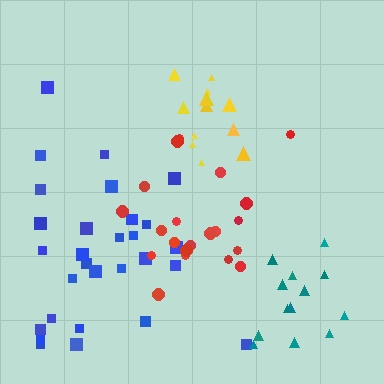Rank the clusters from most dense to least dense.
yellow, teal, red, blue.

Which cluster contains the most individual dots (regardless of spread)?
Blue (30).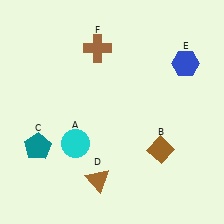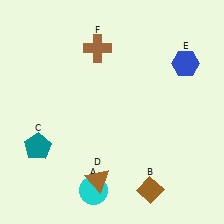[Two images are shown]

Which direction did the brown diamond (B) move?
The brown diamond (B) moved down.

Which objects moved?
The objects that moved are: the cyan circle (A), the brown diamond (B).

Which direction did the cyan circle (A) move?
The cyan circle (A) moved down.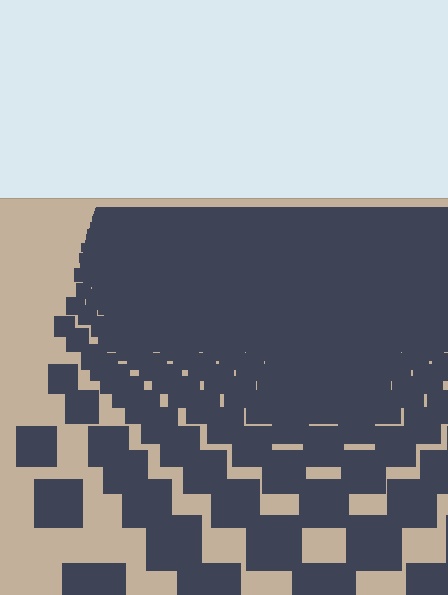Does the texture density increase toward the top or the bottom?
Density increases toward the top.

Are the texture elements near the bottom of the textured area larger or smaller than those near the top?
Larger. Near the bottom, elements are closer to the viewer and appear at a bigger on-screen size.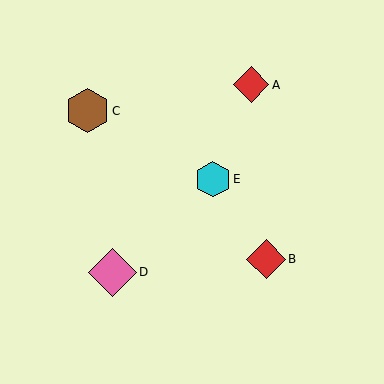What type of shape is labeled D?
Shape D is a pink diamond.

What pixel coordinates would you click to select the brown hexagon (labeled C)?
Click at (87, 111) to select the brown hexagon C.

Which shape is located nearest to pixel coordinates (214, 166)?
The cyan hexagon (labeled E) at (213, 179) is nearest to that location.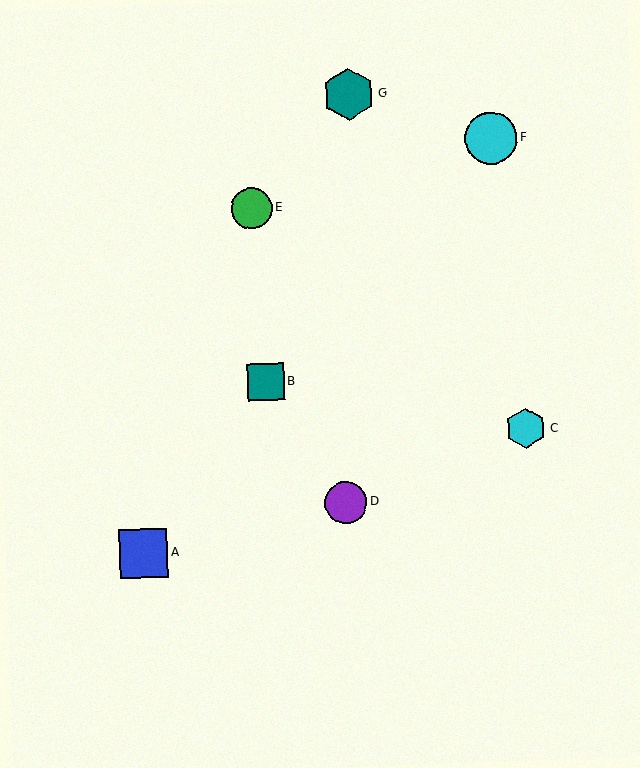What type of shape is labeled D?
Shape D is a purple circle.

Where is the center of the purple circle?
The center of the purple circle is at (346, 502).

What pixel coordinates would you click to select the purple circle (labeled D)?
Click at (346, 502) to select the purple circle D.